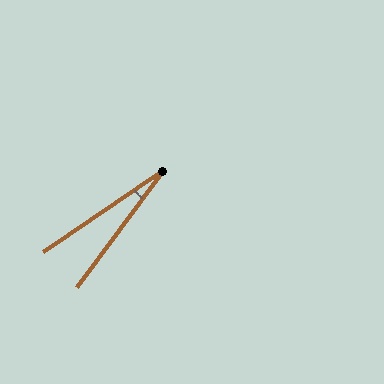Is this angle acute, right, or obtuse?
It is acute.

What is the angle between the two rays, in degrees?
Approximately 19 degrees.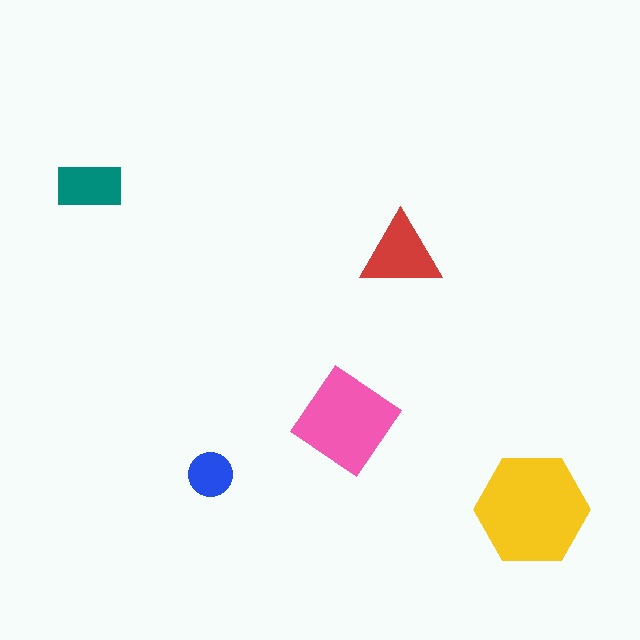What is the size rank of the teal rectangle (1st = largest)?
4th.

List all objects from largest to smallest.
The yellow hexagon, the pink diamond, the red triangle, the teal rectangle, the blue circle.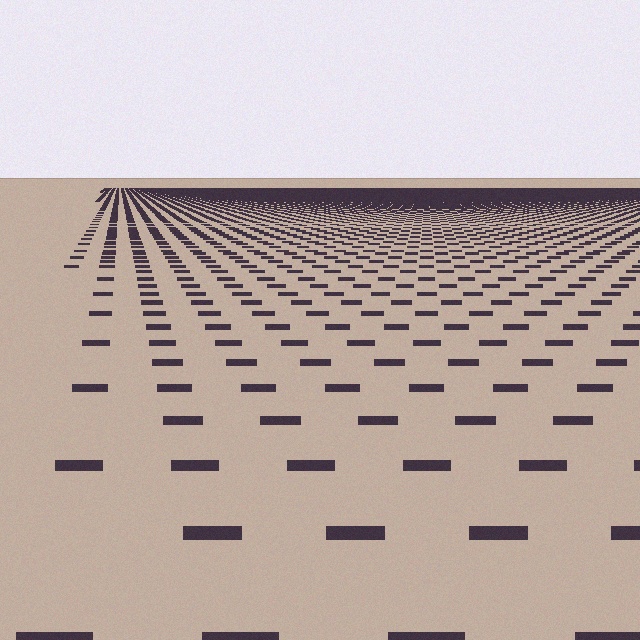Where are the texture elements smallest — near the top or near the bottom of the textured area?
Near the top.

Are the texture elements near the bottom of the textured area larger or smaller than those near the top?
Larger. Near the bottom, elements are closer to the viewer and appear at a bigger on-screen size.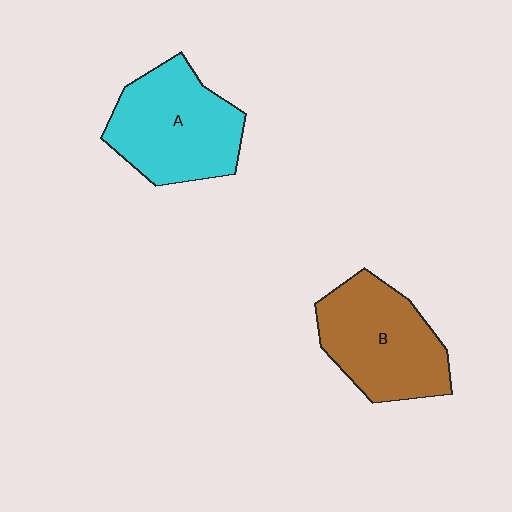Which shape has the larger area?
Shape A (cyan).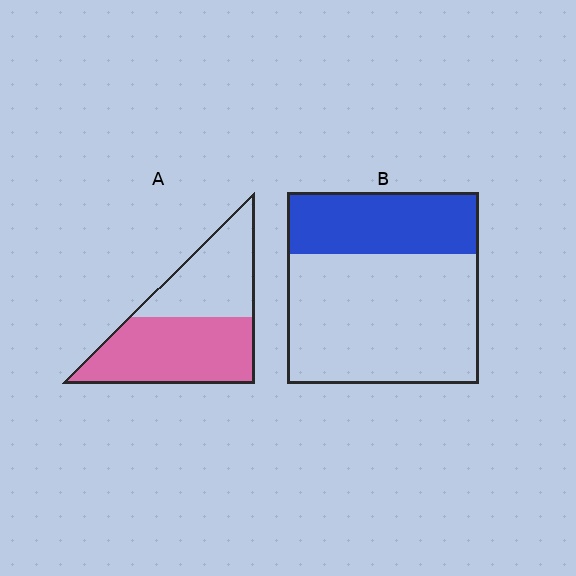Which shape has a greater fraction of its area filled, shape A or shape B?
Shape A.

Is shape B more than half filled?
No.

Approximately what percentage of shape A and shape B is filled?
A is approximately 60% and B is approximately 30%.